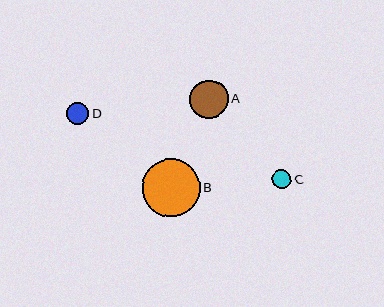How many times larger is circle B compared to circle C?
Circle B is approximately 2.9 times the size of circle C.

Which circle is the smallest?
Circle C is the smallest with a size of approximately 20 pixels.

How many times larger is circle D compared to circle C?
Circle D is approximately 1.1 times the size of circle C.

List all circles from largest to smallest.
From largest to smallest: B, A, D, C.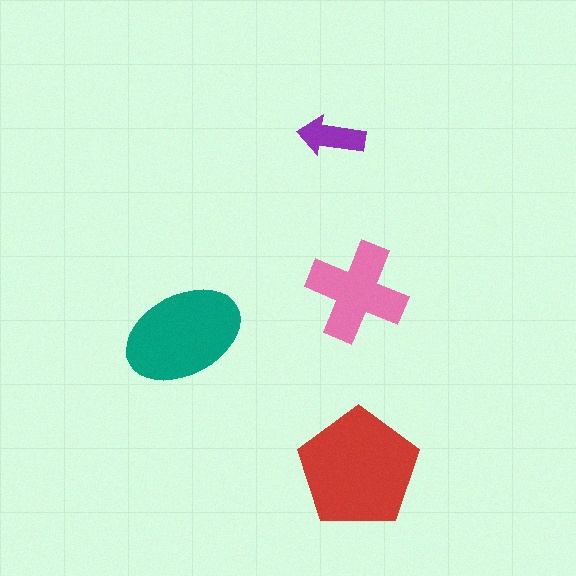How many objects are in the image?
There are 4 objects in the image.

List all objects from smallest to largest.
The purple arrow, the pink cross, the teal ellipse, the red pentagon.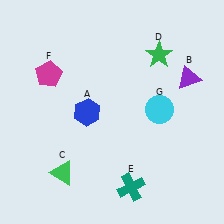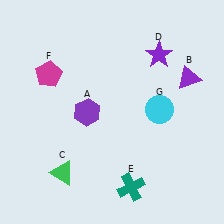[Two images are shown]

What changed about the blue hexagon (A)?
In Image 1, A is blue. In Image 2, it changed to purple.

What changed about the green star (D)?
In Image 1, D is green. In Image 2, it changed to purple.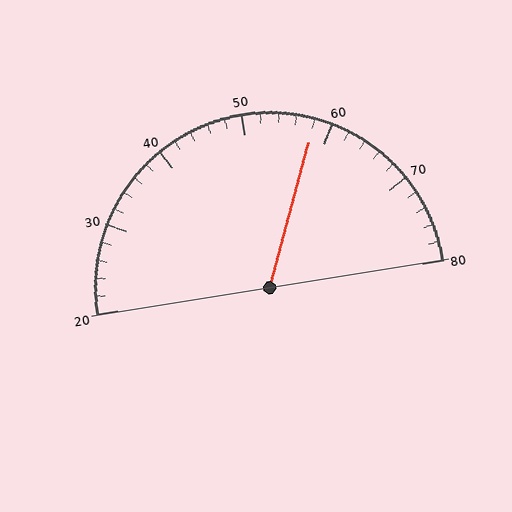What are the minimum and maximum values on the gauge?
The gauge ranges from 20 to 80.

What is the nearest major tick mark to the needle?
The nearest major tick mark is 60.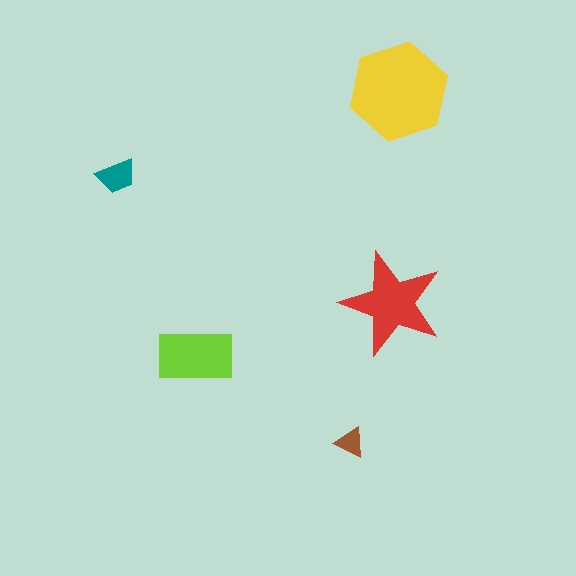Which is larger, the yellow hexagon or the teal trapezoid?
The yellow hexagon.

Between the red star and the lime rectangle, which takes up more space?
The red star.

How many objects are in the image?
There are 5 objects in the image.